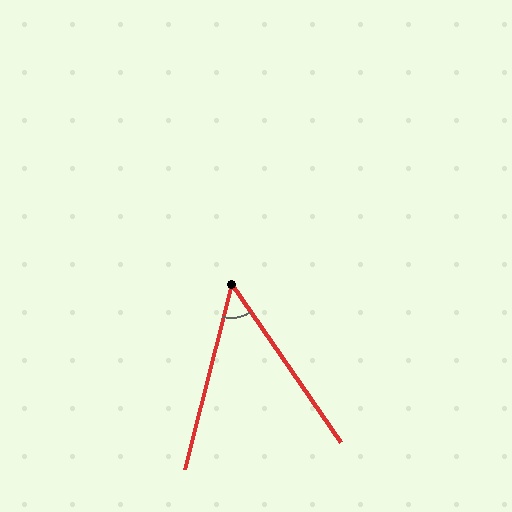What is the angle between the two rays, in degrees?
Approximately 49 degrees.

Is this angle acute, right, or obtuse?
It is acute.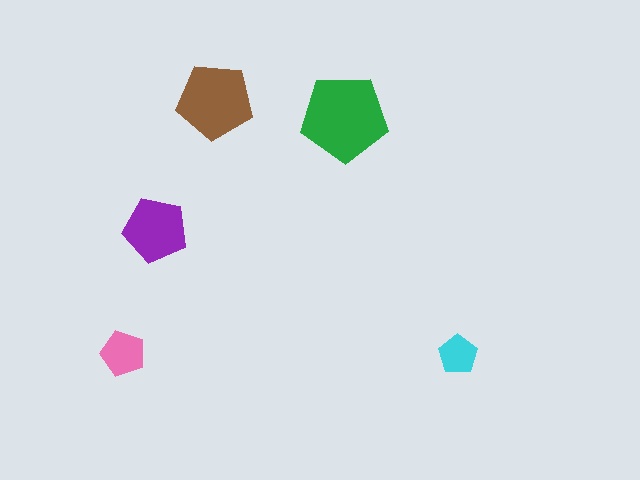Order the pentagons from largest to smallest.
the green one, the brown one, the purple one, the pink one, the cyan one.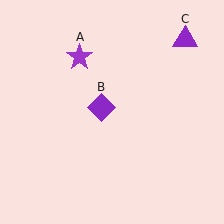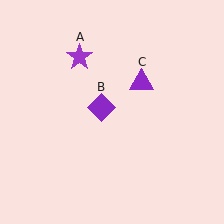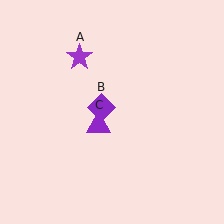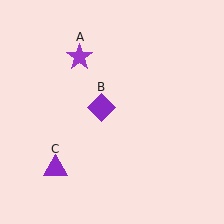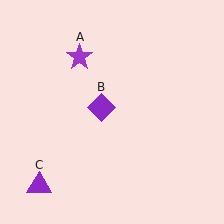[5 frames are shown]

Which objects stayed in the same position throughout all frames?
Purple star (object A) and purple diamond (object B) remained stationary.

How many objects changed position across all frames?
1 object changed position: purple triangle (object C).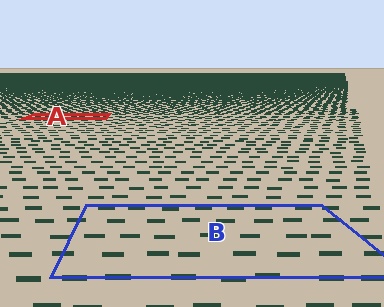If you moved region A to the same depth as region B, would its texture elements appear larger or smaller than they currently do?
They would appear larger. At a closer depth, the same texture elements are projected at a bigger on-screen size.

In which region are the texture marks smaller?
The texture marks are smaller in region A, because it is farther away.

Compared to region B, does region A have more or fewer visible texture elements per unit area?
Region A has more texture elements per unit area — they are packed more densely because it is farther away.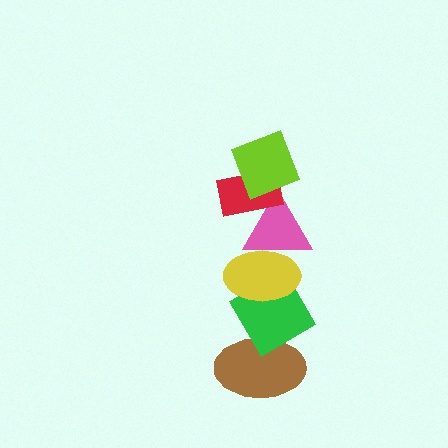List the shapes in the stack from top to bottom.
From top to bottom: the lime square, the red rectangle, the pink triangle, the yellow ellipse, the green diamond, the brown ellipse.